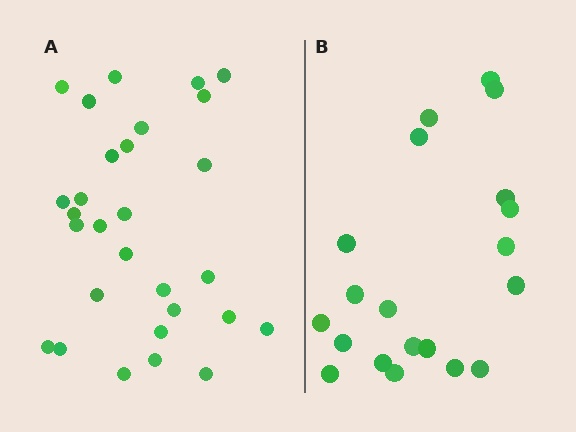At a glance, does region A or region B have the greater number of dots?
Region A (the left region) has more dots.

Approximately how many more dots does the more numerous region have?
Region A has roughly 8 or so more dots than region B.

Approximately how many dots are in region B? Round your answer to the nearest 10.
About 20 dots.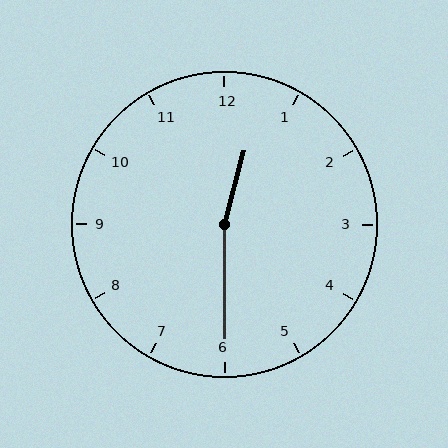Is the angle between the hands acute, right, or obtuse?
It is obtuse.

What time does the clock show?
12:30.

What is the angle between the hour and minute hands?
Approximately 165 degrees.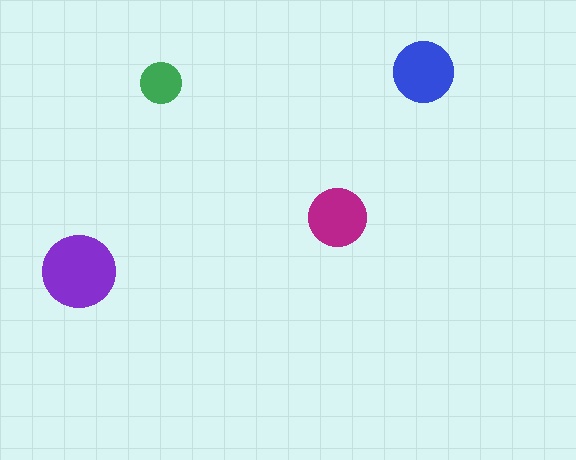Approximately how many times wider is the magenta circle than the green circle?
About 1.5 times wider.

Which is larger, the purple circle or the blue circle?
The purple one.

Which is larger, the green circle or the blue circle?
The blue one.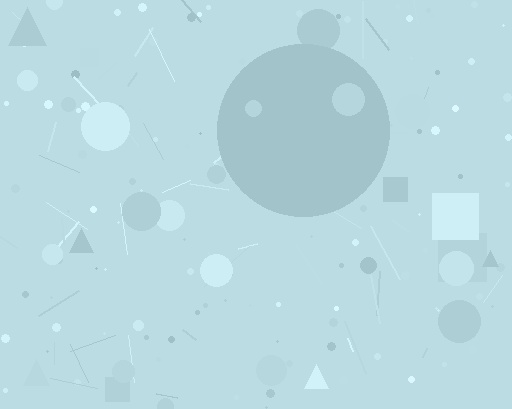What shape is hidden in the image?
A circle is hidden in the image.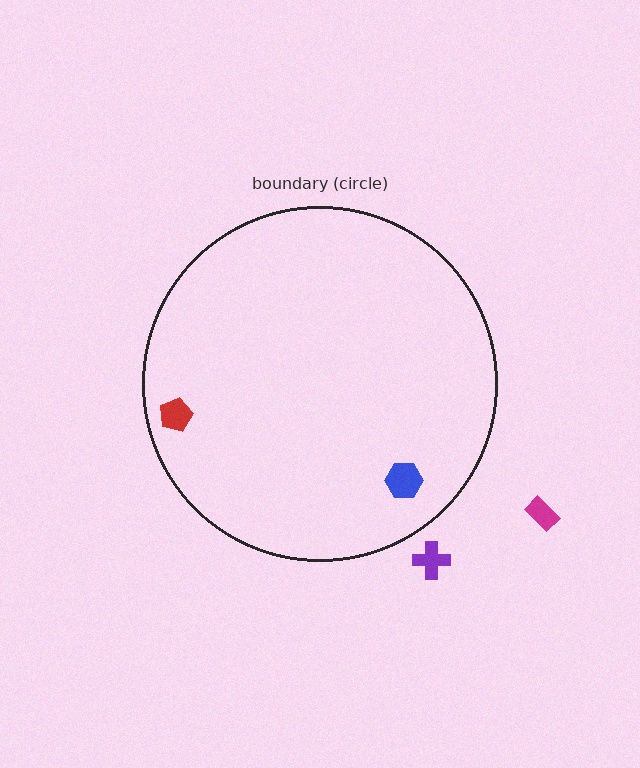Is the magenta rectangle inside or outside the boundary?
Outside.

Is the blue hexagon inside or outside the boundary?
Inside.